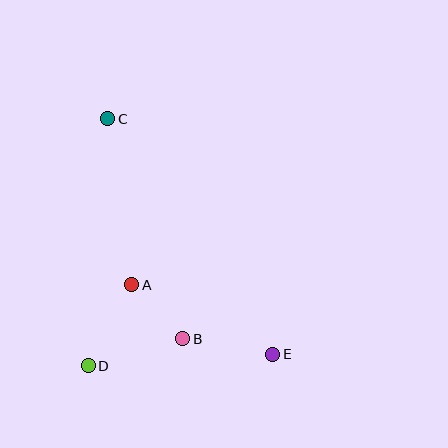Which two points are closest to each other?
Points A and B are closest to each other.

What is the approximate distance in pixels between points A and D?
The distance between A and D is approximately 92 pixels.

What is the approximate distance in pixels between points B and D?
The distance between B and D is approximately 98 pixels.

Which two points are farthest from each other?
Points C and E are farthest from each other.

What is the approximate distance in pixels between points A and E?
The distance between A and E is approximately 157 pixels.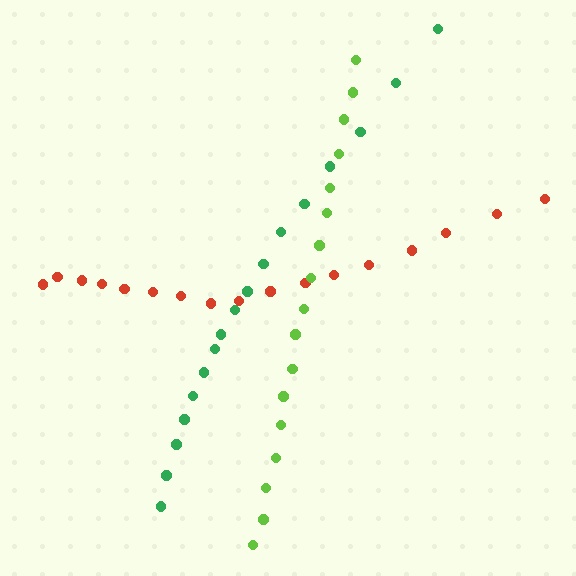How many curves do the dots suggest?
There are 3 distinct paths.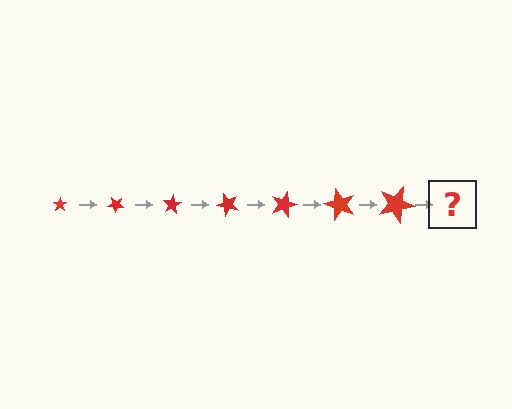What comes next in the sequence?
The next element should be a star, larger than the previous one and rotated 280 degrees from the start.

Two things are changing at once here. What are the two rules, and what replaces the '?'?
The two rules are that the star grows larger each step and it rotates 40 degrees each step. The '?' should be a star, larger than the previous one and rotated 280 degrees from the start.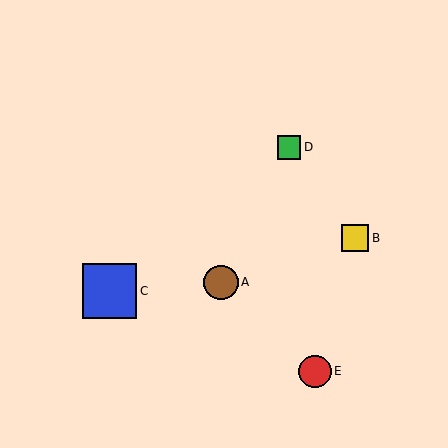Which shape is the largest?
The blue square (labeled C) is the largest.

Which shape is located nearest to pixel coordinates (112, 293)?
The blue square (labeled C) at (109, 291) is nearest to that location.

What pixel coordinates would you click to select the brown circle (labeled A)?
Click at (221, 283) to select the brown circle A.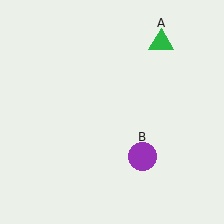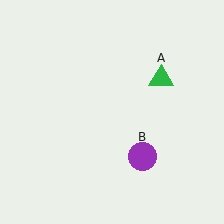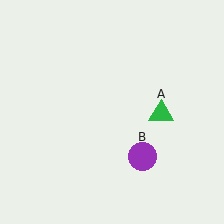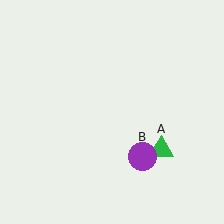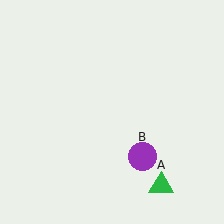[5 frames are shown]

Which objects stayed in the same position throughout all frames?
Purple circle (object B) remained stationary.